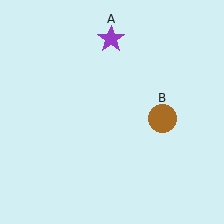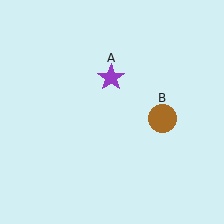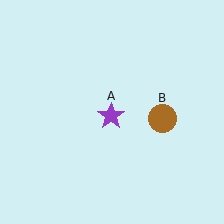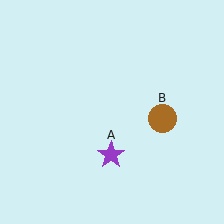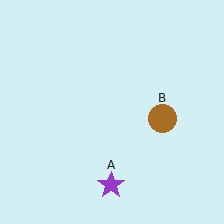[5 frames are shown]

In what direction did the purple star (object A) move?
The purple star (object A) moved down.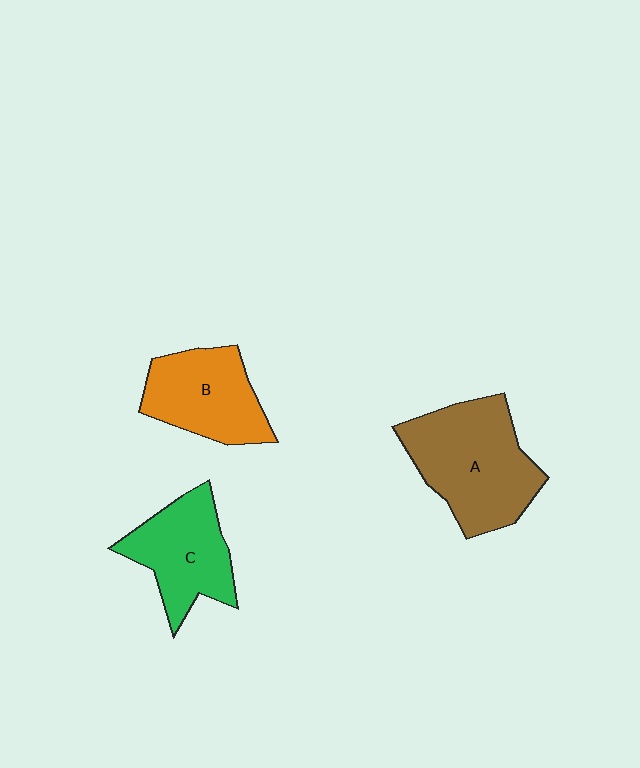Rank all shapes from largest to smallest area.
From largest to smallest: A (brown), B (orange), C (green).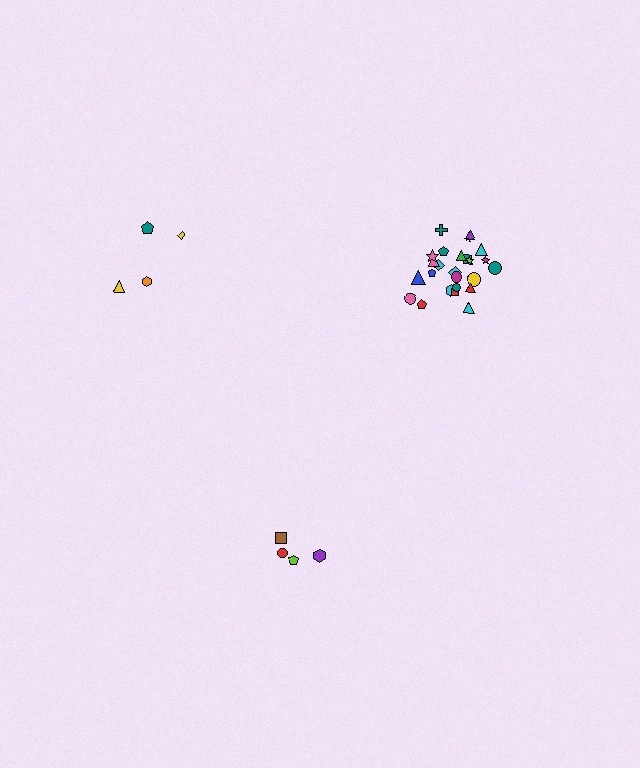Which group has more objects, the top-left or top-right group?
The top-right group.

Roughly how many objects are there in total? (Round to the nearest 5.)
Roughly 35 objects in total.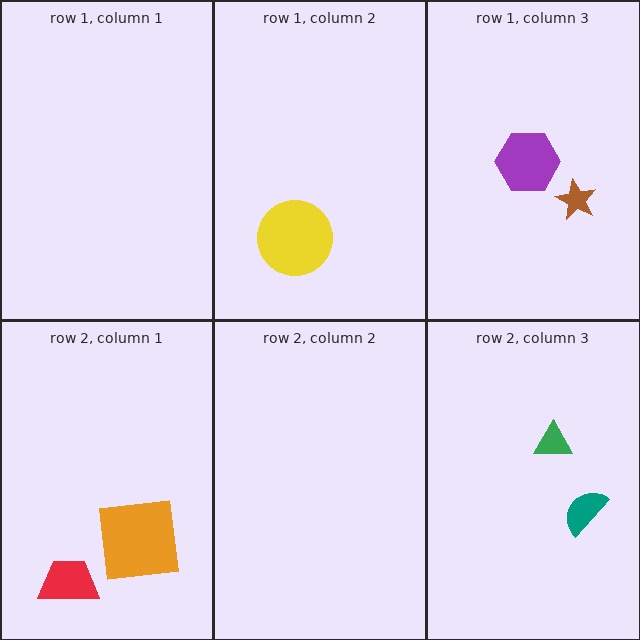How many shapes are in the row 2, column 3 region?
2.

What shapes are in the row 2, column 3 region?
The green triangle, the teal semicircle.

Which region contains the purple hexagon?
The row 1, column 3 region.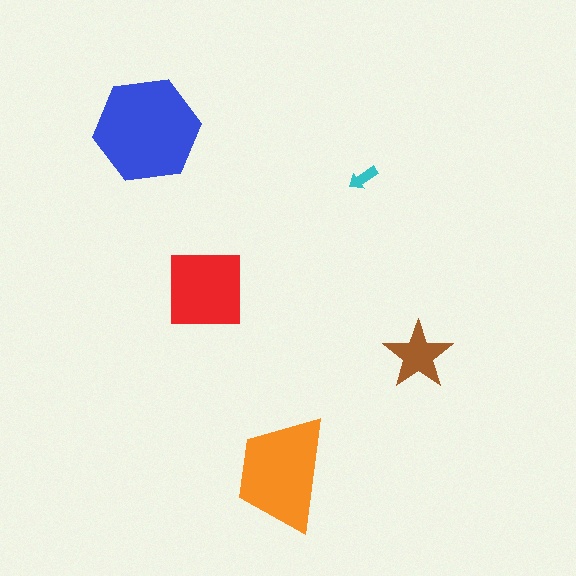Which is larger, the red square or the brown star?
The red square.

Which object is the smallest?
The cyan arrow.